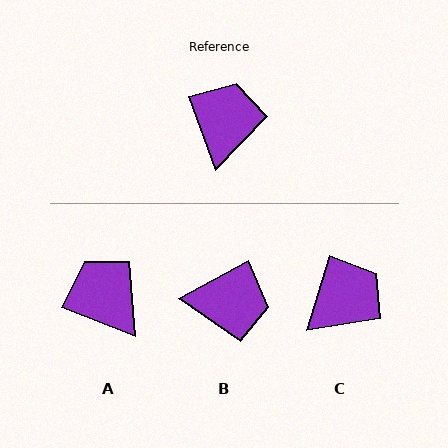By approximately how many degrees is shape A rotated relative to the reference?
Approximately 48 degrees counter-clockwise.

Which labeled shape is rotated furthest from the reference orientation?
B, about 82 degrees away.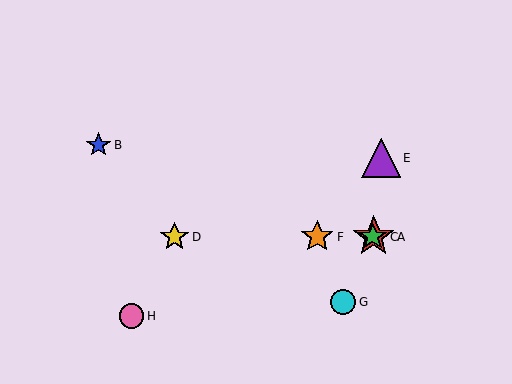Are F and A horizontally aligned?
Yes, both are at y≈237.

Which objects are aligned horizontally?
Objects A, C, D, F are aligned horizontally.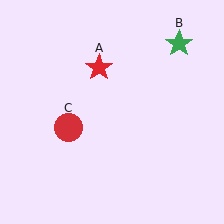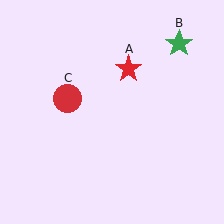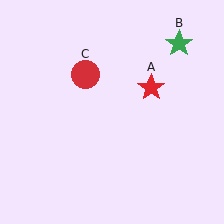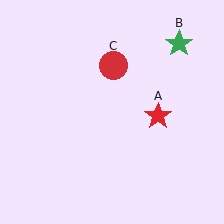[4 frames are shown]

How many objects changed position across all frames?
2 objects changed position: red star (object A), red circle (object C).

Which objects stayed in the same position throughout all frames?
Green star (object B) remained stationary.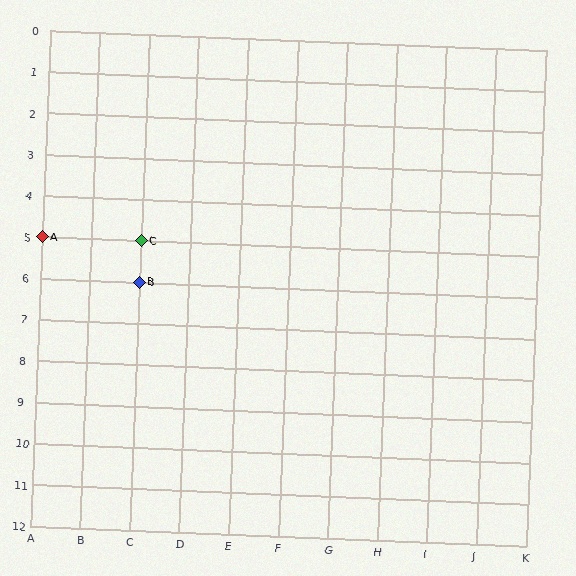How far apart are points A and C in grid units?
Points A and C are 2 columns apart.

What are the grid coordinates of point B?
Point B is at grid coordinates (C, 6).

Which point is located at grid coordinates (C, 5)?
Point C is at (C, 5).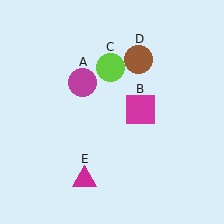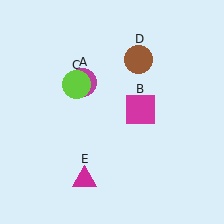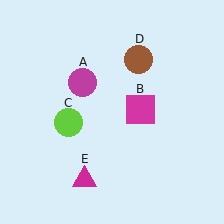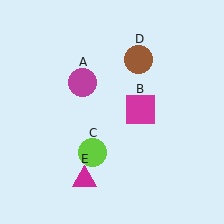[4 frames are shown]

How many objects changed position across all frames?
1 object changed position: lime circle (object C).